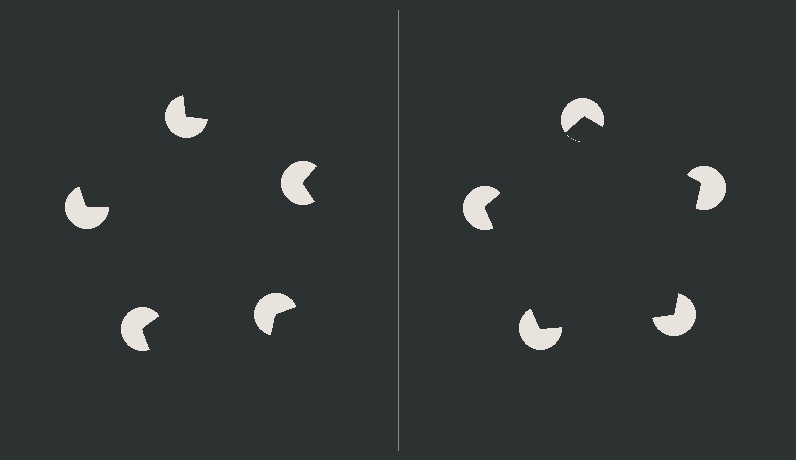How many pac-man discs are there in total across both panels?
10 — 5 on each side.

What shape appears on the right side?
An illusory pentagon.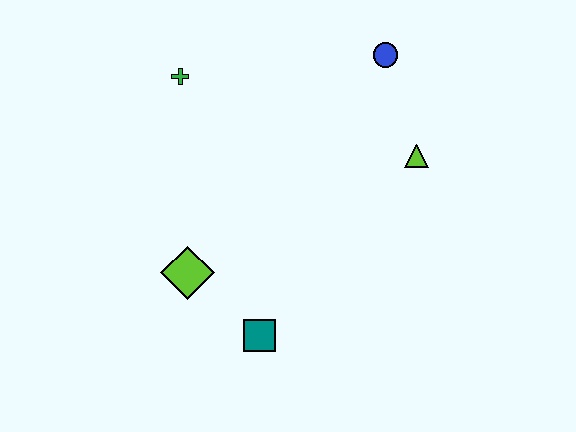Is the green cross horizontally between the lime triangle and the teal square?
No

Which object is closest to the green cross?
The lime diamond is closest to the green cross.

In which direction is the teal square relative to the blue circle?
The teal square is below the blue circle.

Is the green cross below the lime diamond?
No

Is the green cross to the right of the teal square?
No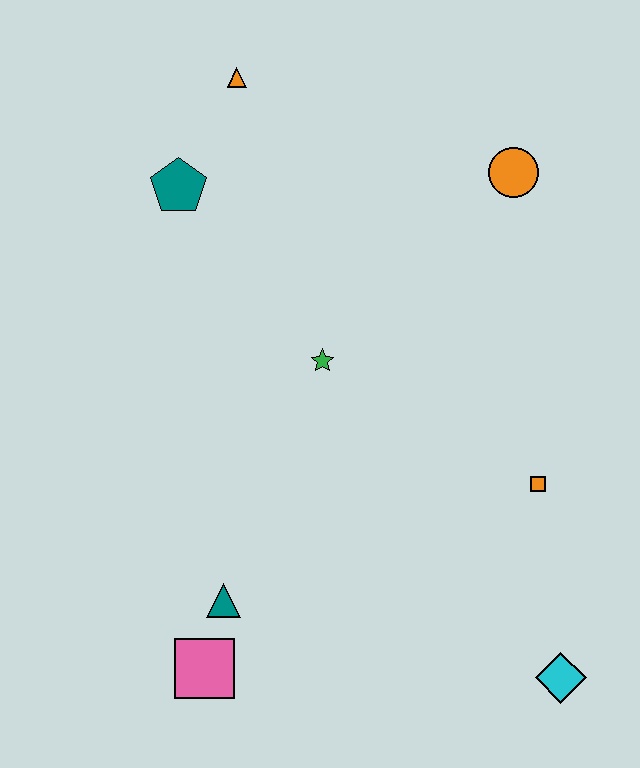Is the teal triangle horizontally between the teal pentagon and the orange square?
Yes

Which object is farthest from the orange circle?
The pink square is farthest from the orange circle.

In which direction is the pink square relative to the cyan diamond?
The pink square is to the left of the cyan diamond.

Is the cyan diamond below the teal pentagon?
Yes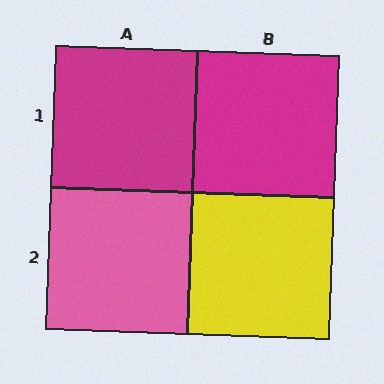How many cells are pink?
1 cell is pink.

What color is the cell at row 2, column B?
Yellow.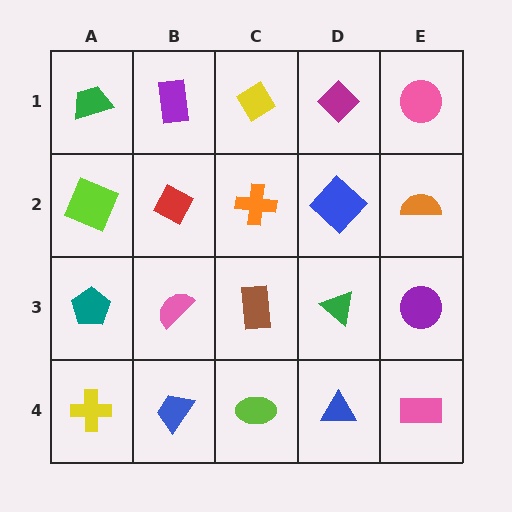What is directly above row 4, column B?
A pink semicircle.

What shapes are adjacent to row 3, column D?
A blue diamond (row 2, column D), a blue triangle (row 4, column D), a brown rectangle (row 3, column C), a purple circle (row 3, column E).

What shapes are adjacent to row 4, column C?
A brown rectangle (row 3, column C), a blue trapezoid (row 4, column B), a blue triangle (row 4, column D).